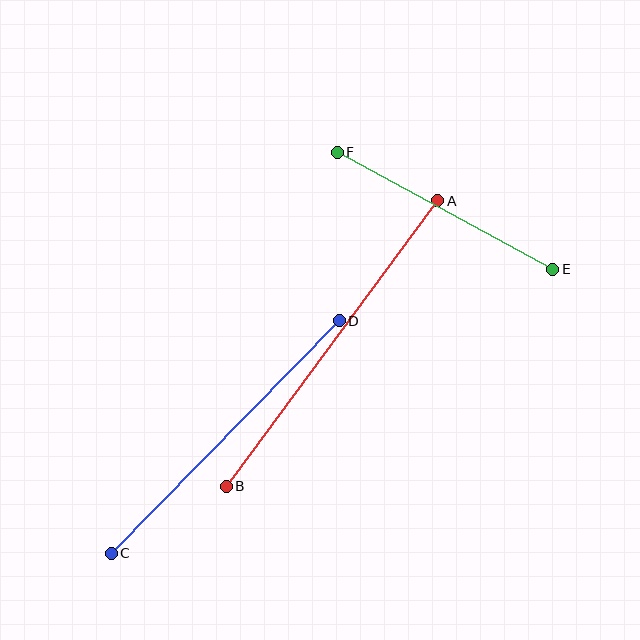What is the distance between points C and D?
The distance is approximately 325 pixels.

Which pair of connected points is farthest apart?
Points A and B are farthest apart.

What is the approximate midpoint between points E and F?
The midpoint is at approximately (445, 211) pixels.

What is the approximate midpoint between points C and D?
The midpoint is at approximately (225, 437) pixels.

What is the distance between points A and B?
The distance is approximately 355 pixels.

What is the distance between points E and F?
The distance is approximately 245 pixels.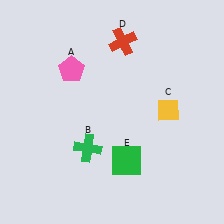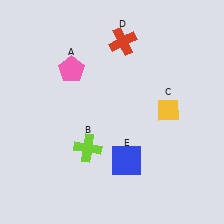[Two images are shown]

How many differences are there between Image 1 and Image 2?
There are 2 differences between the two images.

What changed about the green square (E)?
In Image 1, E is green. In Image 2, it changed to blue.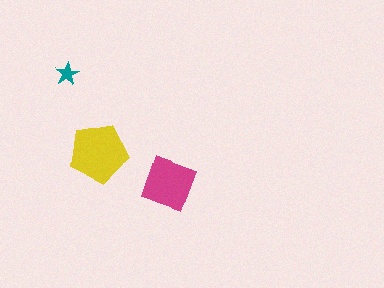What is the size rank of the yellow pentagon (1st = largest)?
1st.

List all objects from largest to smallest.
The yellow pentagon, the magenta diamond, the teal star.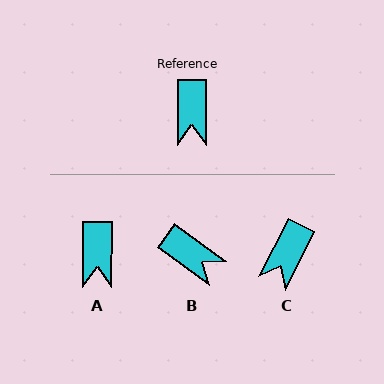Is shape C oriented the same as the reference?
No, it is off by about 27 degrees.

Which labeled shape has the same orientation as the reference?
A.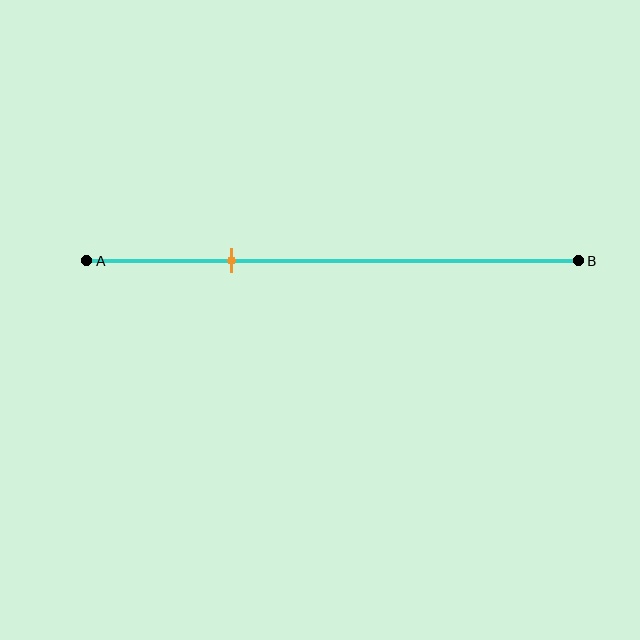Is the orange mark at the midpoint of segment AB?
No, the mark is at about 30% from A, not at the 50% midpoint.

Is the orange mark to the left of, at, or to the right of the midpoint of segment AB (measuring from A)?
The orange mark is to the left of the midpoint of segment AB.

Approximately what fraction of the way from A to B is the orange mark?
The orange mark is approximately 30% of the way from A to B.